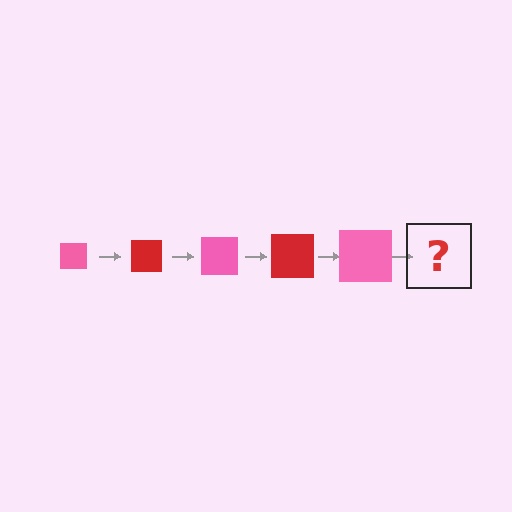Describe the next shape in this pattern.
It should be a red square, larger than the previous one.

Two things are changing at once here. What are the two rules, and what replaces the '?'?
The two rules are that the square grows larger each step and the color cycles through pink and red. The '?' should be a red square, larger than the previous one.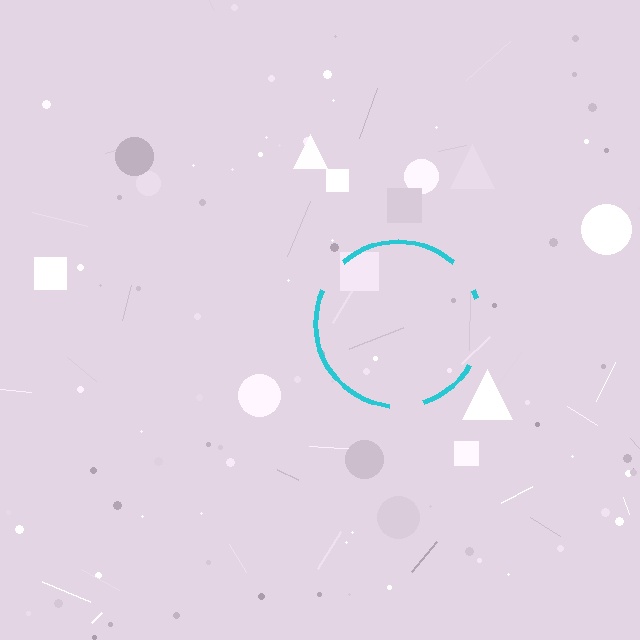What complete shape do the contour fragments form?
The contour fragments form a circle.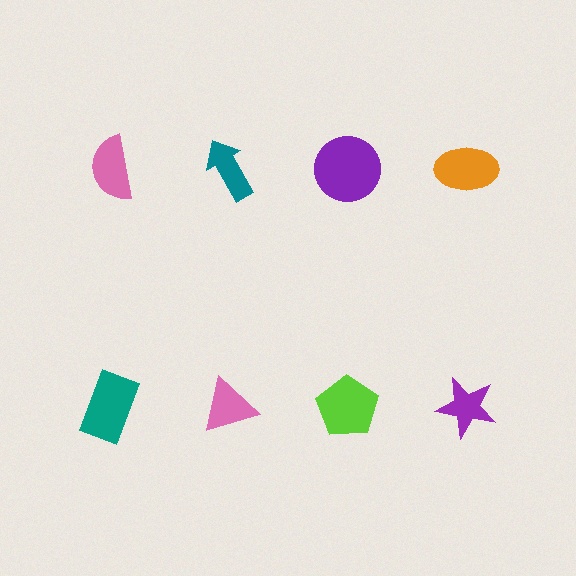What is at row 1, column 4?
An orange ellipse.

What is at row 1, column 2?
A teal arrow.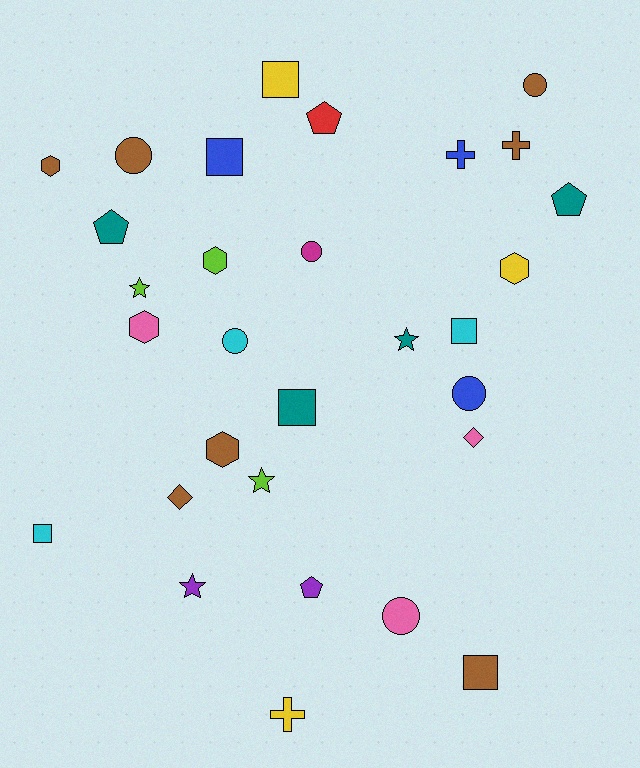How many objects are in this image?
There are 30 objects.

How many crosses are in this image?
There are 3 crosses.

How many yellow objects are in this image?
There are 3 yellow objects.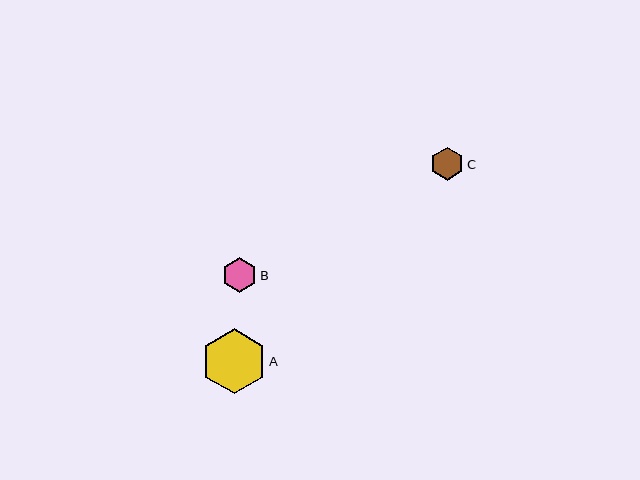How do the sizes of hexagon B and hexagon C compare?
Hexagon B and hexagon C are approximately the same size.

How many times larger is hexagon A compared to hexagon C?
Hexagon A is approximately 2.0 times the size of hexagon C.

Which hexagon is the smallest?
Hexagon C is the smallest with a size of approximately 33 pixels.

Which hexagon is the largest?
Hexagon A is the largest with a size of approximately 65 pixels.